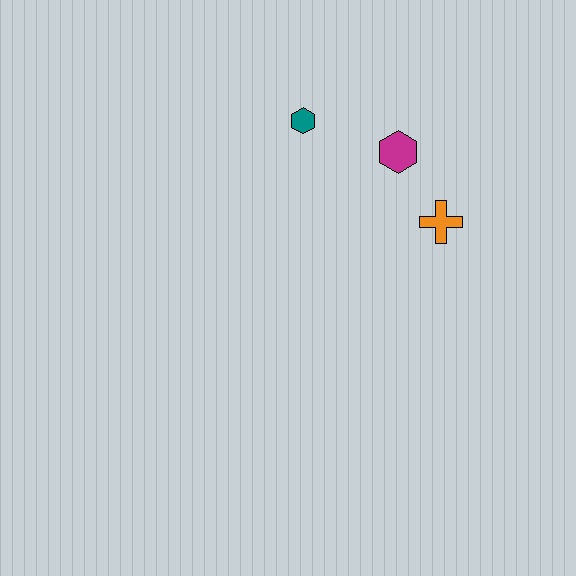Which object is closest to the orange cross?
The magenta hexagon is closest to the orange cross.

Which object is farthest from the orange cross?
The teal hexagon is farthest from the orange cross.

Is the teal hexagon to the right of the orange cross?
No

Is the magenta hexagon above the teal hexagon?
No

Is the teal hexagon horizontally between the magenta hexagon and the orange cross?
No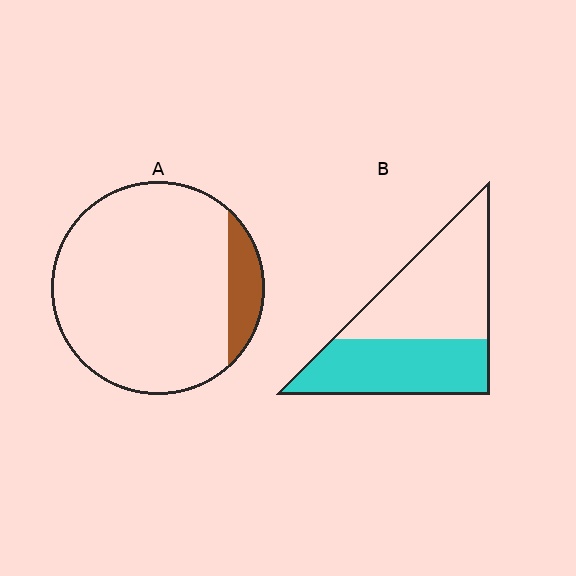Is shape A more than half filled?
No.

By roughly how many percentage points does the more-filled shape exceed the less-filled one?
By roughly 35 percentage points (B over A).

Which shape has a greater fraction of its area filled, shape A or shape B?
Shape B.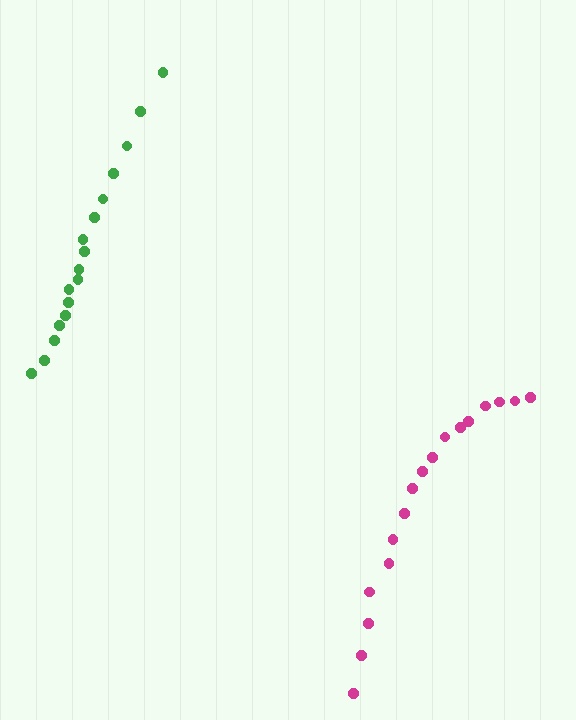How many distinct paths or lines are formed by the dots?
There are 2 distinct paths.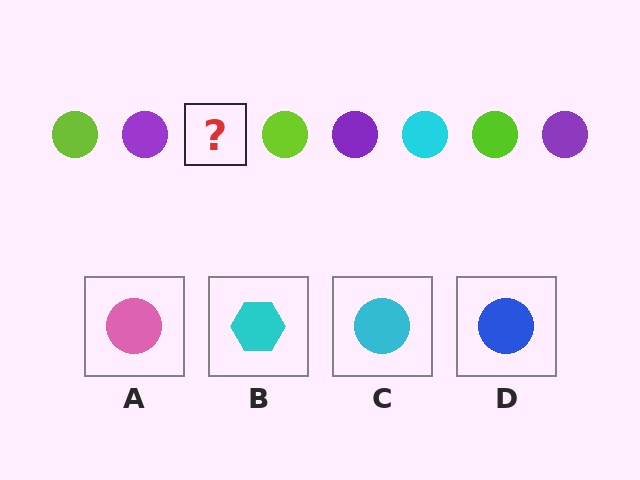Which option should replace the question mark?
Option C.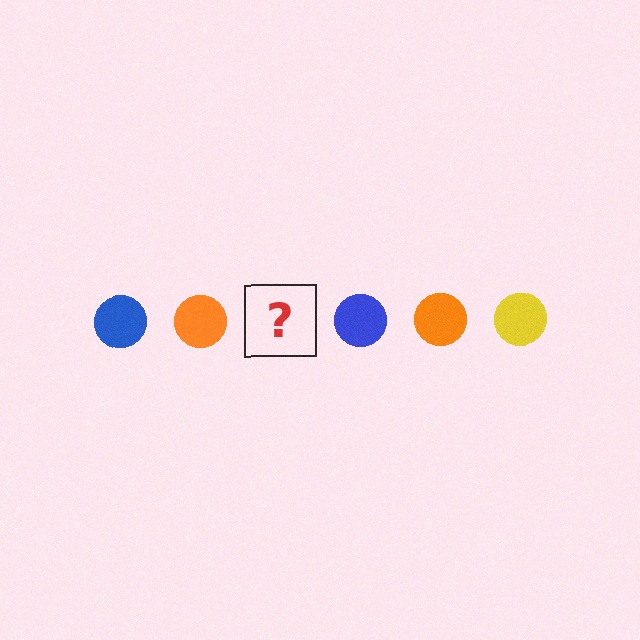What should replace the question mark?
The question mark should be replaced with a yellow circle.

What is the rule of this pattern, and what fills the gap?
The rule is that the pattern cycles through blue, orange, yellow circles. The gap should be filled with a yellow circle.